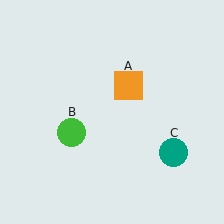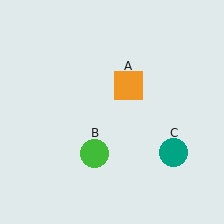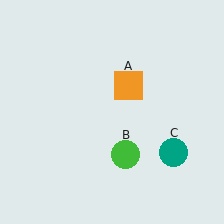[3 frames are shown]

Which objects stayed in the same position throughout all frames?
Orange square (object A) and teal circle (object C) remained stationary.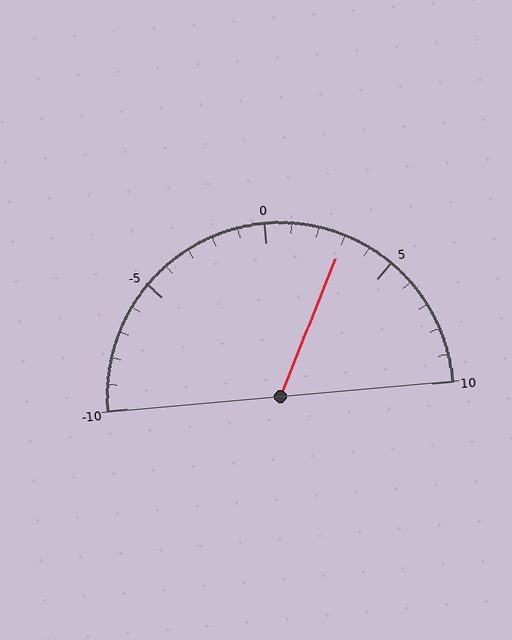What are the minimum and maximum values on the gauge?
The gauge ranges from -10 to 10.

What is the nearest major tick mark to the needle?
The nearest major tick mark is 5.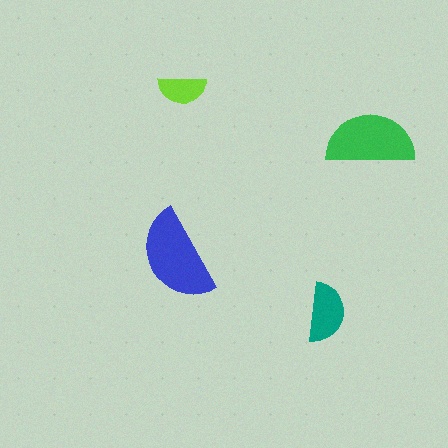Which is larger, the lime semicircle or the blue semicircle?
The blue one.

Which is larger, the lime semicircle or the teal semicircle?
The teal one.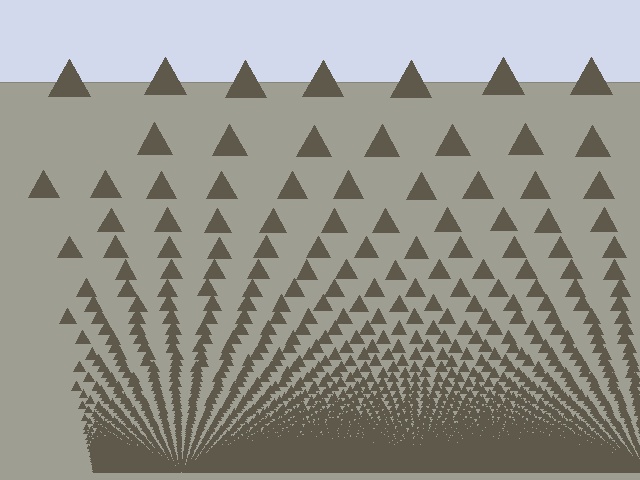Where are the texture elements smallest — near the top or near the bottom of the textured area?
Near the bottom.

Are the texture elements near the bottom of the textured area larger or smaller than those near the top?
Smaller. The gradient is inverted — elements near the bottom are smaller and denser.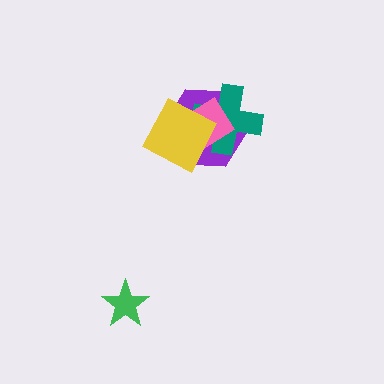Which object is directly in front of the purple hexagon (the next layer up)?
The teal cross is directly in front of the purple hexagon.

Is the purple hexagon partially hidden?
Yes, it is partially covered by another shape.